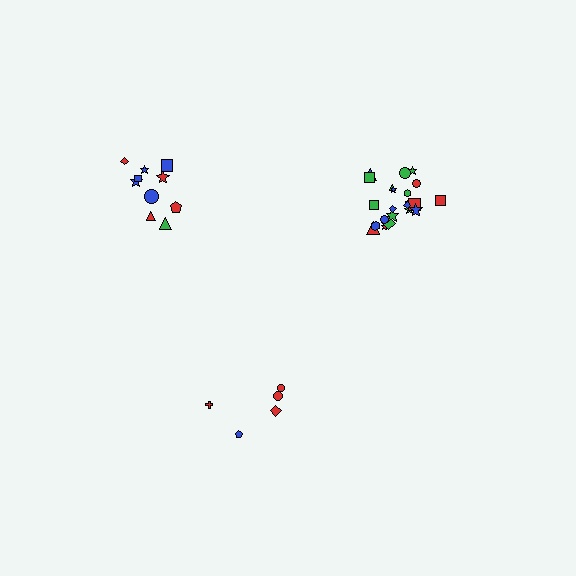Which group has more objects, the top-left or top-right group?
The top-right group.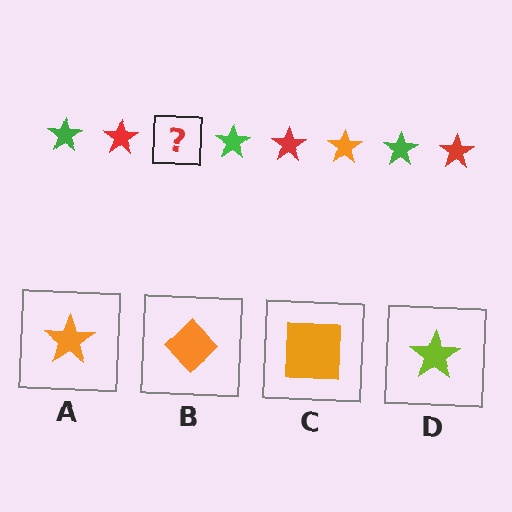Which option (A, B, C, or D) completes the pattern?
A.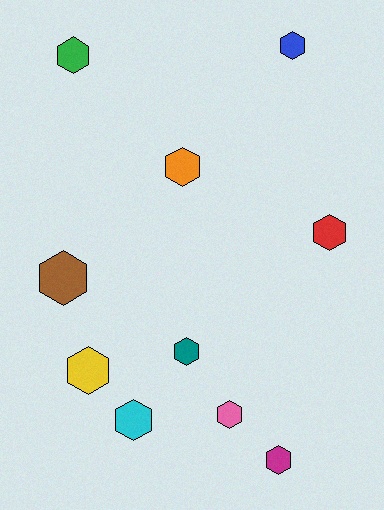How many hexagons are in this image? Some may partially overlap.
There are 10 hexagons.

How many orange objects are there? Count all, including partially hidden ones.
There is 1 orange object.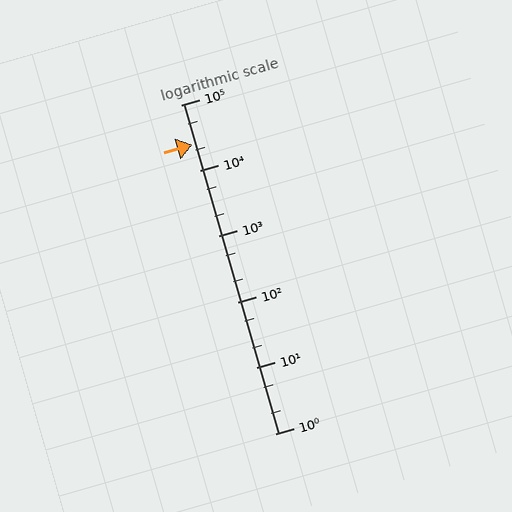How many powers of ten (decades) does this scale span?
The scale spans 5 decades, from 1 to 100000.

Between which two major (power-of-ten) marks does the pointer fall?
The pointer is between 10000 and 100000.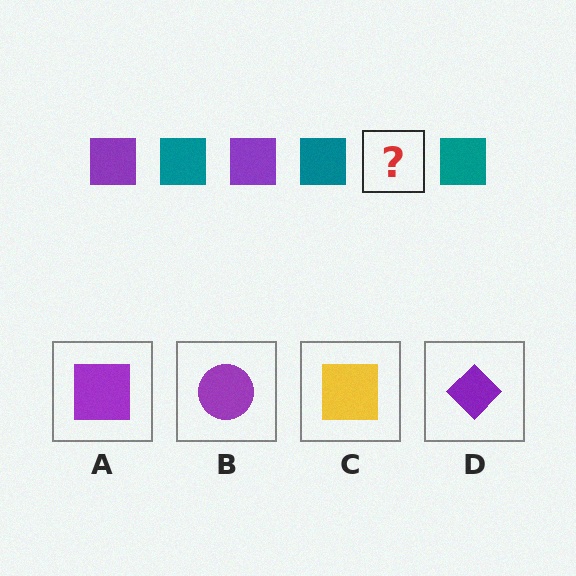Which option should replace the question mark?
Option A.